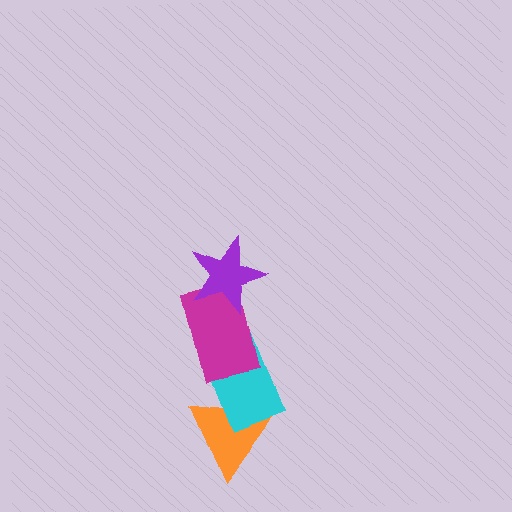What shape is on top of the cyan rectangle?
The magenta rectangle is on top of the cyan rectangle.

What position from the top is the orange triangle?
The orange triangle is 4th from the top.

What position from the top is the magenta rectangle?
The magenta rectangle is 2nd from the top.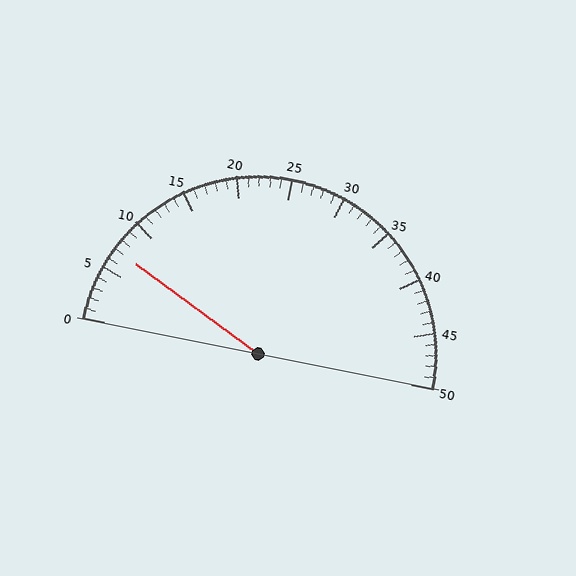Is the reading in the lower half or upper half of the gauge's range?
The reading is in the lower half of the range (0 to 50).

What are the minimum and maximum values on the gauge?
The gauge ranges from 0 to 50.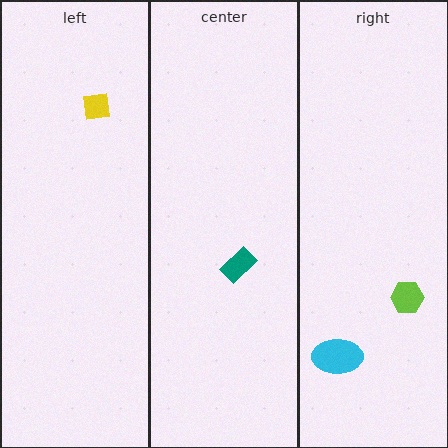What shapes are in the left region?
The yellow square.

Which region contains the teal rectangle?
The center region.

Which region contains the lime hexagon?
The right region.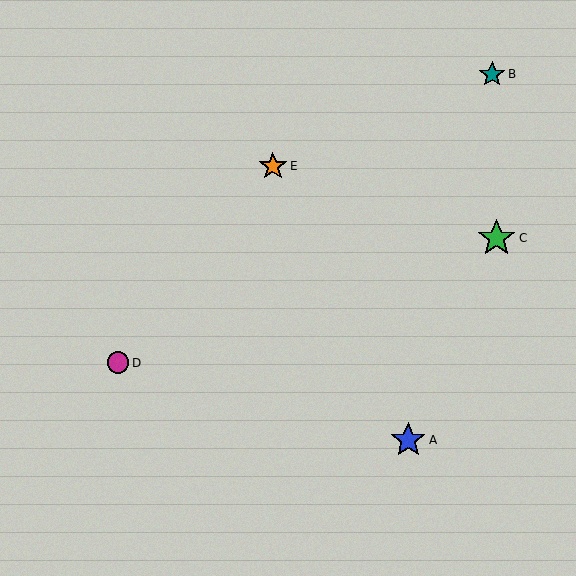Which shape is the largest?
The green star (labeled C) is the largest.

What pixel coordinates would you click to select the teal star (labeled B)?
Click at (492, 74) to select the teal star B.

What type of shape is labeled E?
Shape E is an orange star.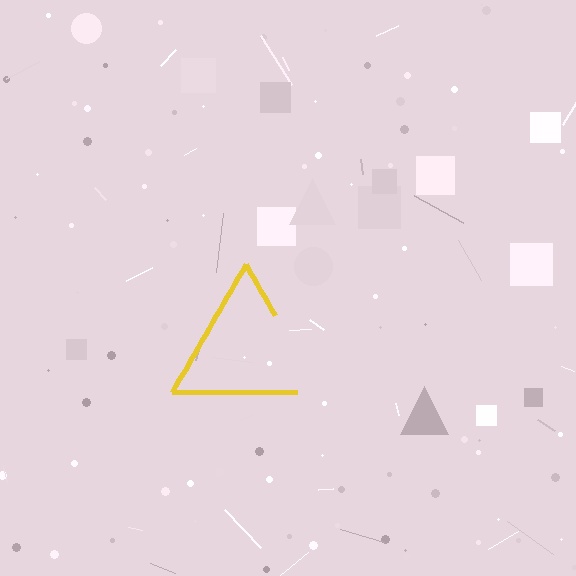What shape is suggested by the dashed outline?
The dashed outline suggests a triangle.